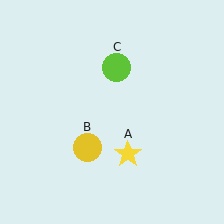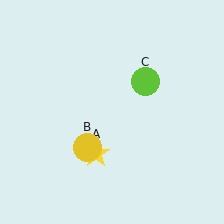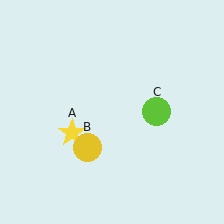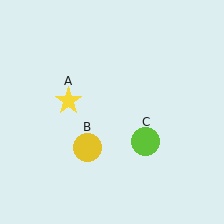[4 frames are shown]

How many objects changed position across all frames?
2 objects changed position: yellow star (object A), lime circle (object C).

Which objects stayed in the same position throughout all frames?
Yellow circle (object B) remained stationary.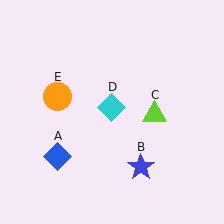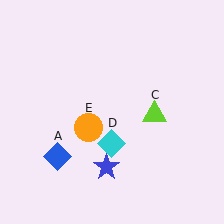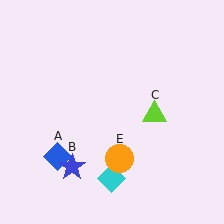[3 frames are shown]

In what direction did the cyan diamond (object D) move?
The cyan diamond (object D) moved down.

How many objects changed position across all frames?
3 objects changed position: blue star (object B), cyan diamond (object D), orange circle (object E).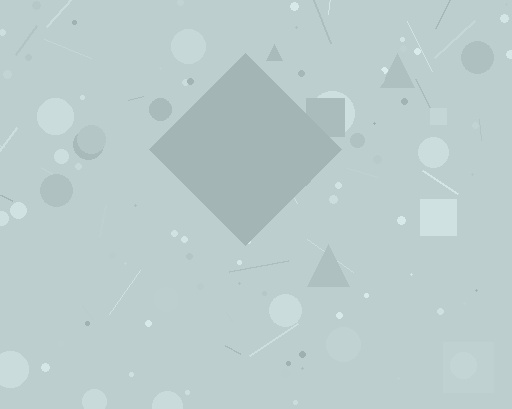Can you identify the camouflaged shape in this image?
The camouflaged shape is a diamond.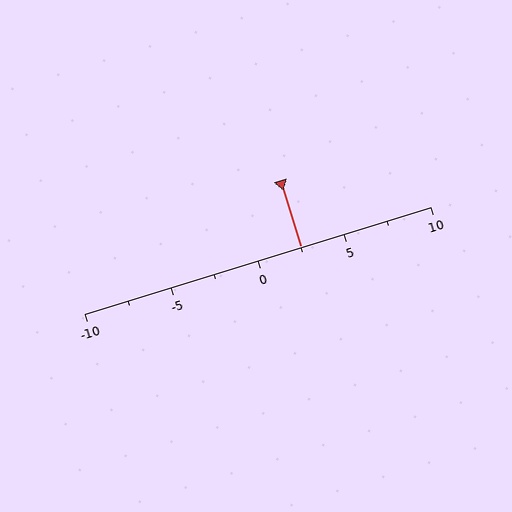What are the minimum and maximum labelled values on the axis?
The axis runs from -10 to 10.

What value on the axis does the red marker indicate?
The marker indicates approximately 2.5.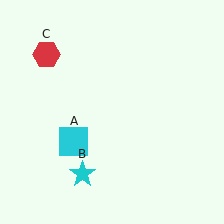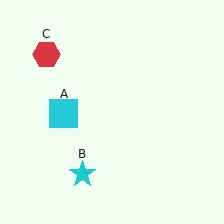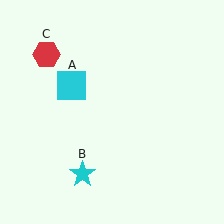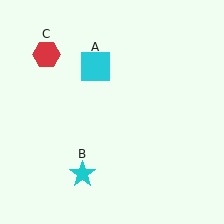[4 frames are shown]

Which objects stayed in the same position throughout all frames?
Cyan star (object B) and red hexagon (object C) remained stationary.